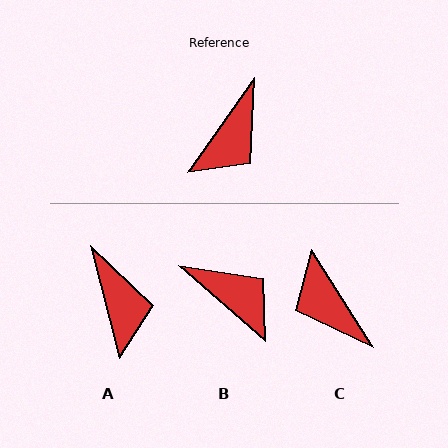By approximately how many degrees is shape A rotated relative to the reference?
Approximately 49 degrees counter-clockwise.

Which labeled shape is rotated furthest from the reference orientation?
C, about 113 degrees away.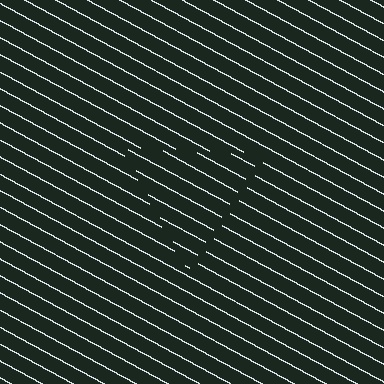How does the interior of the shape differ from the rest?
The interior of the shape contains the same grating, shifted by half a period — the contour is defined by the phase discontinuity where line-ends from the inner and outer gratings abut.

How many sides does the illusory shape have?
3 sides — the line-ends trace a triangle.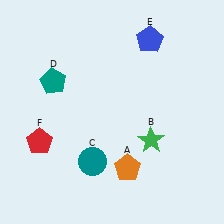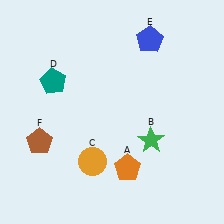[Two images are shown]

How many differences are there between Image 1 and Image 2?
There are 2 differences between the two images.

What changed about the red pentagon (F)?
In Image 1, F is red. In Image 2, it changed to brown.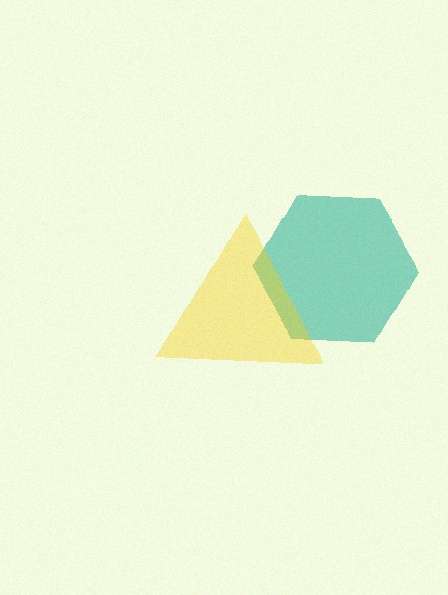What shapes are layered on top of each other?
The layered shapes are: a teal hexagon, a yellow triangle.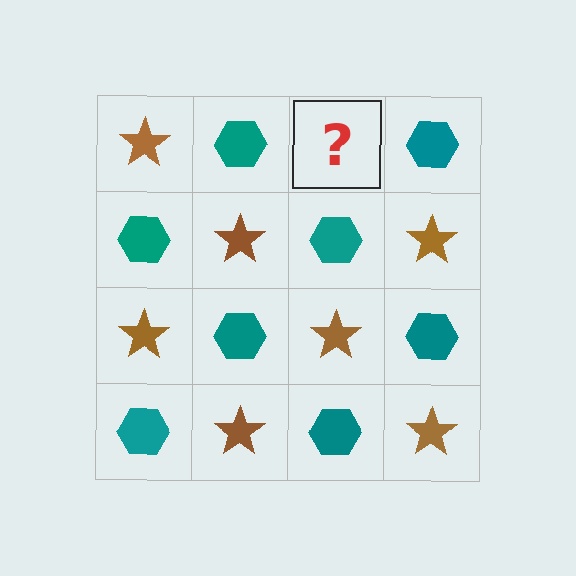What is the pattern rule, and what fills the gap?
The rule is that it alternates brown star and teal hexagon in a checkerboard pattern. The gap should be filled with a brown star.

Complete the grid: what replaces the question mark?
The question mark should be replaced with a brown star.